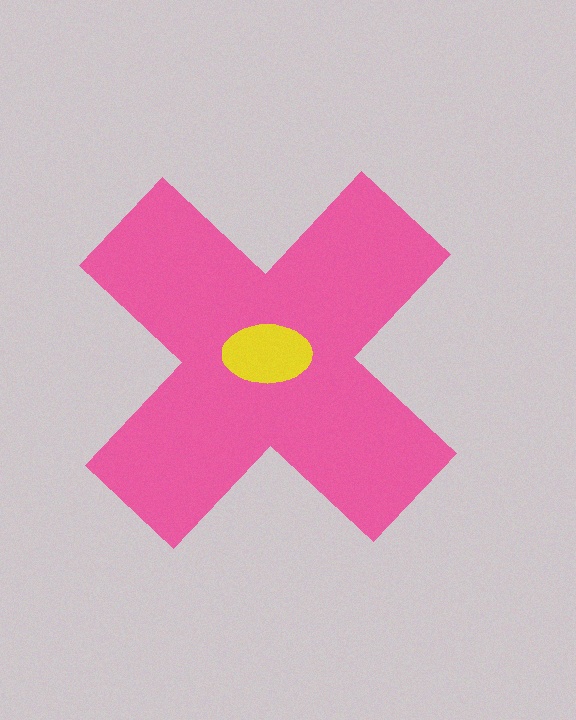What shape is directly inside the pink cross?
The yellow ellipse.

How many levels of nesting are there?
2.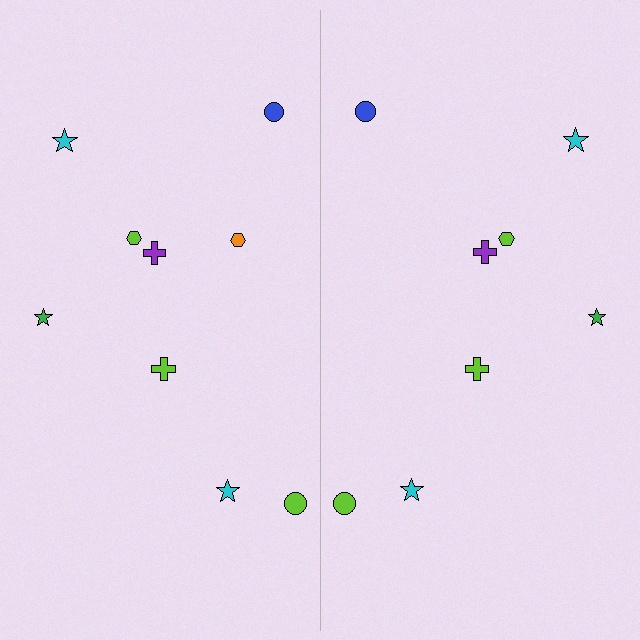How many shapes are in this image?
There are 17 shapes in this image.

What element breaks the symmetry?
A orange hexagon is missing from the right side.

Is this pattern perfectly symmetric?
No, the pattern is not perfectly symmetric. A orange hexagon is missing from the right side.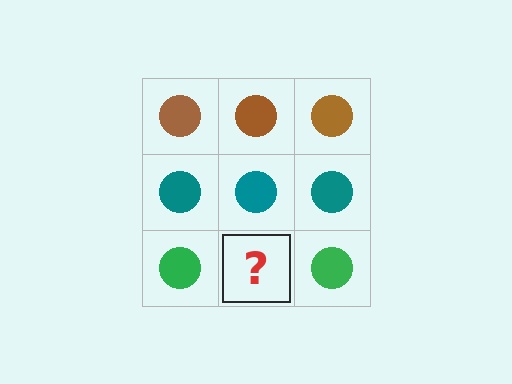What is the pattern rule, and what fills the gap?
The rule is that each row has a consistent color. The gap should be filled with a green circle.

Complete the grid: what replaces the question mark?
The question mark should be replaced with a green circle.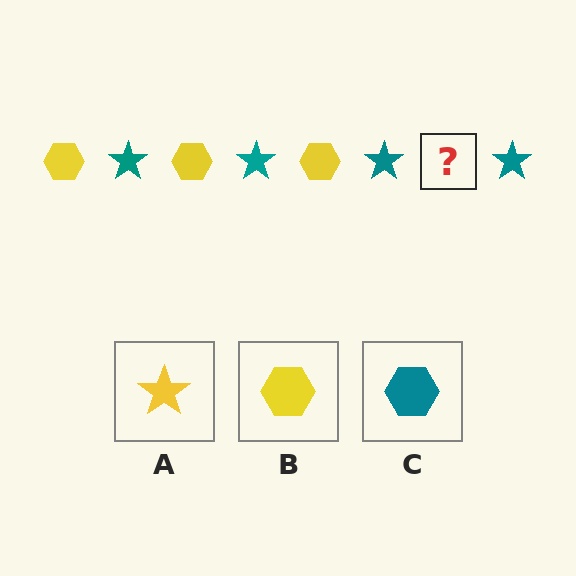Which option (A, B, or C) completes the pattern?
B.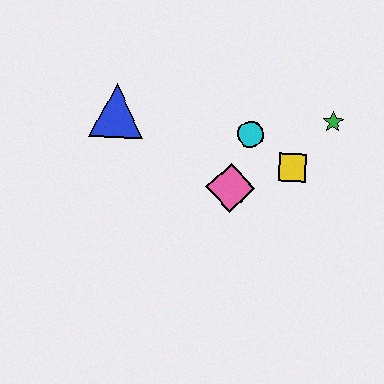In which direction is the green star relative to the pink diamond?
The green star is to the right of the pink diamond.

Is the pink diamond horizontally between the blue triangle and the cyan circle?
Yes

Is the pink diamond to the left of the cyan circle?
Yes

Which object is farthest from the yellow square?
The blue triangle is farthest from the yellow square.